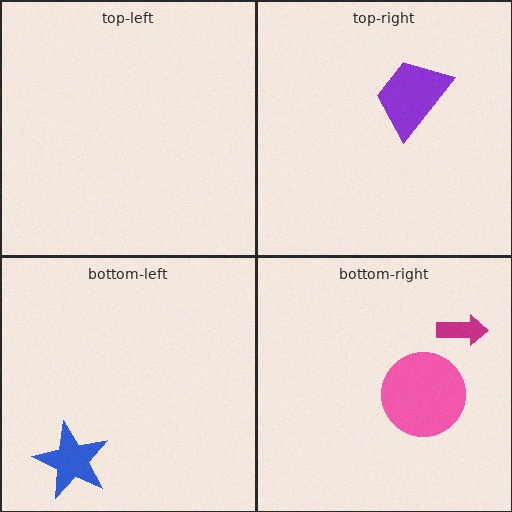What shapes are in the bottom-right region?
The magenta arrow, the pink circle.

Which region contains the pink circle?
The bottom-right region.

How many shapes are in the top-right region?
1.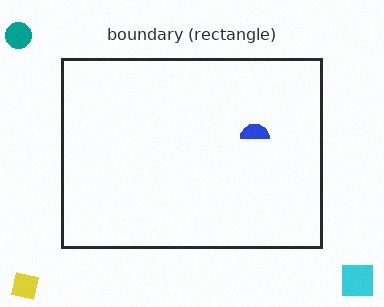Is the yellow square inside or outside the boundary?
Outside.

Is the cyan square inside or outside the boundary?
Outside.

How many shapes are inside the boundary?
1 inside, 3 outside.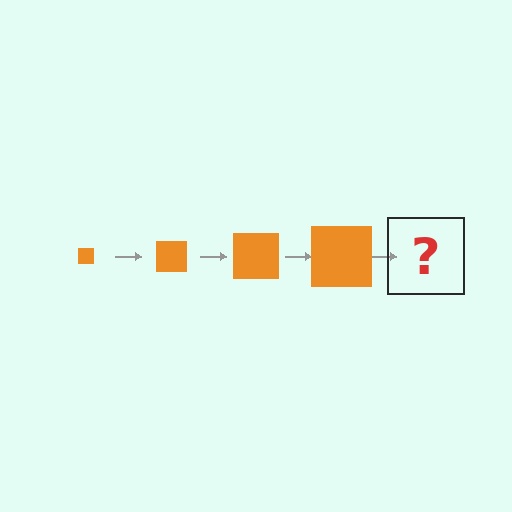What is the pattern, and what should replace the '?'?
The pattern is that the square gets progressively larger each step. The '?' should be an orange square, larger than the previous one.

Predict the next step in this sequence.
The next step is an orange square, larger than the previous one.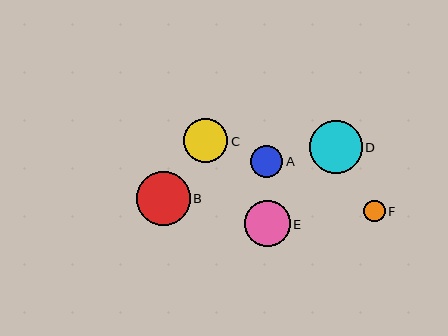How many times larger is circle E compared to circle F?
Circle E is approximately 2.2 times the size of circle F.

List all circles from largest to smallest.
From largest to smallest: B, D, E, C, A, F.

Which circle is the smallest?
Circle F is the smallest with a size of approximately 21 pixels.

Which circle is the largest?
Circle B is the largest with a size of approximately 53 pixels.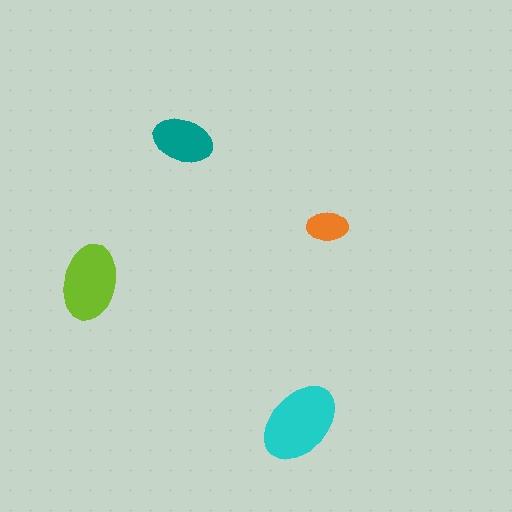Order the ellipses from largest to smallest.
the cyan one, the lime one, the teal one, the orange one.